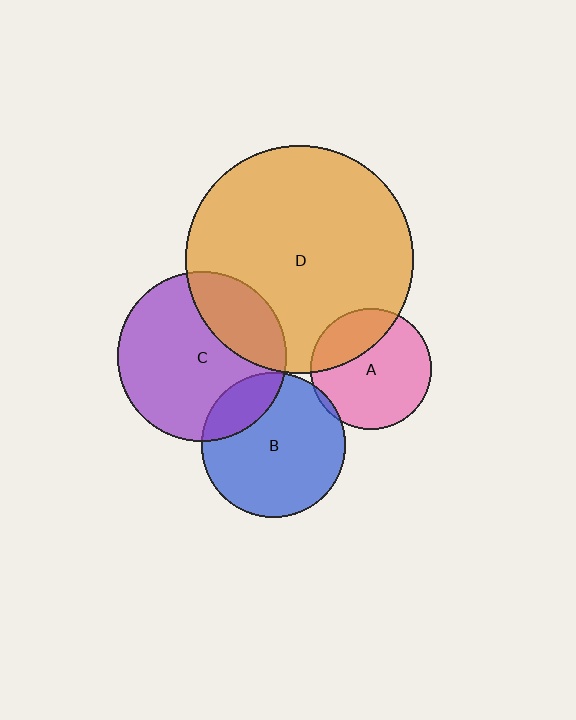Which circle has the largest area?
Circle D (orange).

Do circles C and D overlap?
Yes.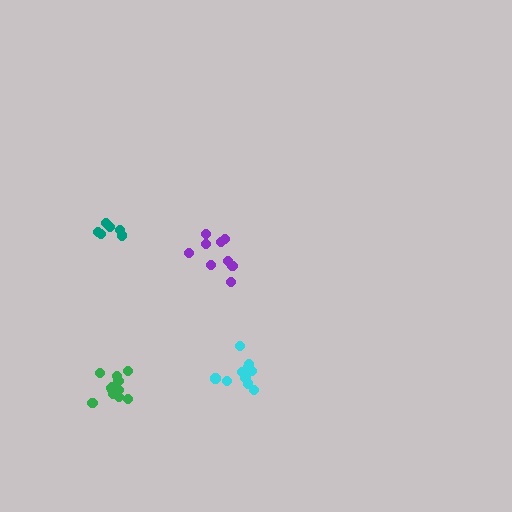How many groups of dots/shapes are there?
There are 4 groups.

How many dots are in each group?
Group 1: 6 dots, Group 2: 10 dots, Group 3: 12 dots, Group 4: 9 dots (37 total).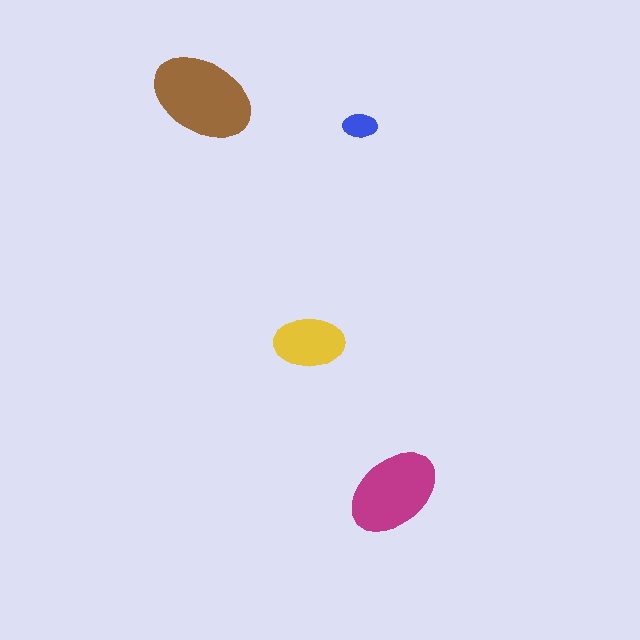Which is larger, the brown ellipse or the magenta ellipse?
The brown one.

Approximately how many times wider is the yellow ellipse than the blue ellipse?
About 2 times wider.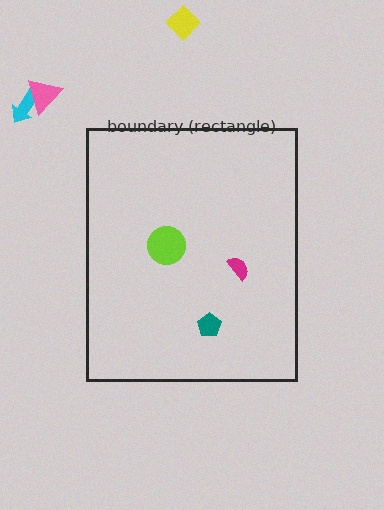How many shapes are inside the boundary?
3 inside, 3 outside.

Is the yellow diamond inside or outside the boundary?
Outside.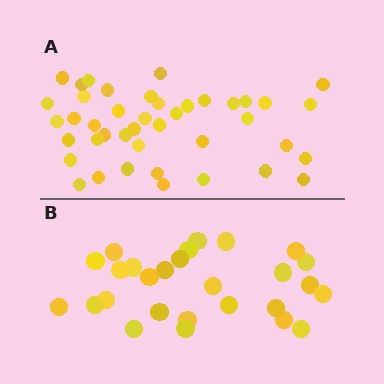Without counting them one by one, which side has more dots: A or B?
Region A (the top region) has more dots.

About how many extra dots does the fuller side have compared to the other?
Region A has approximately 15 more dots than region B.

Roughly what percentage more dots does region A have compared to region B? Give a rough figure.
About 55% more.